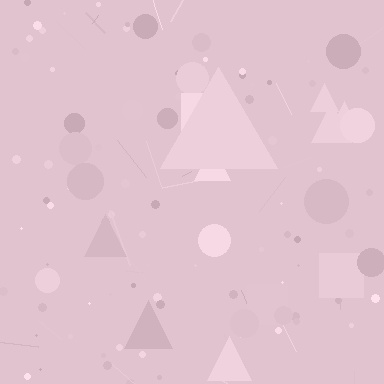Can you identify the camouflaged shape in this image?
The camouflaged shape is a triangle.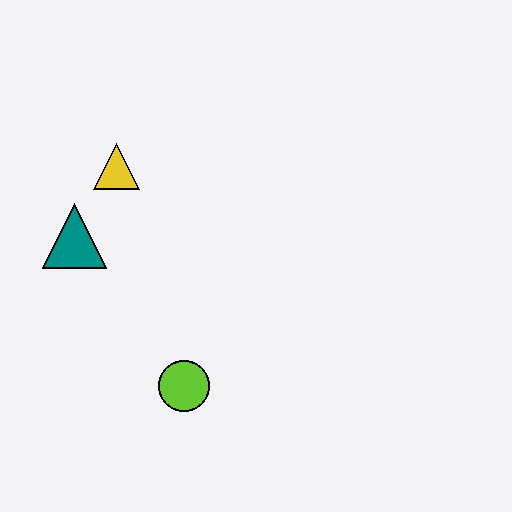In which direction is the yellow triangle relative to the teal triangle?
The yellow triangle is above the teal triangle.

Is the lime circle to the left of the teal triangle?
No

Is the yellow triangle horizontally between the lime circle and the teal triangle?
Yes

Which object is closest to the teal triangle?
The yellow triangle is closest to the teal triangle.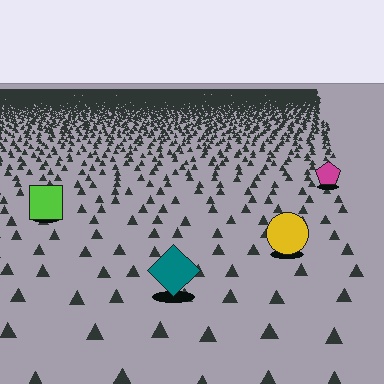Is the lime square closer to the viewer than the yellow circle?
No. The yellow circle is closer — you can tell from the texture gradient: the ground texture is coarser near it.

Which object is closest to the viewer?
The teal diamond is closest. The texture marks near it are larger and more spread out.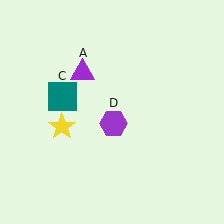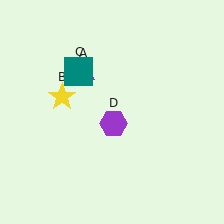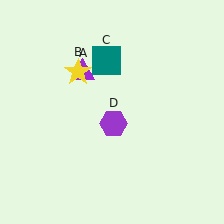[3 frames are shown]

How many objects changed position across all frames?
2 objects changed position: yellow star (object B), teal square (object C).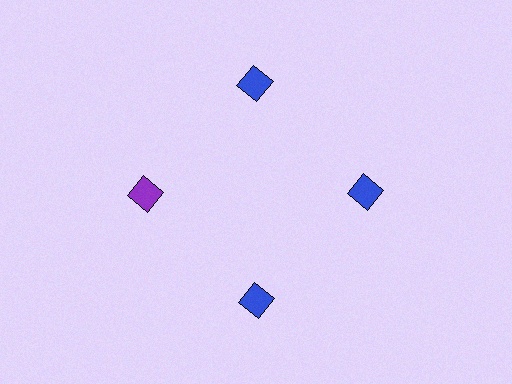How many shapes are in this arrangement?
There are 4 shapes arranged in a ring pattern.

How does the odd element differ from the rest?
It has a different color: purple instead of blue.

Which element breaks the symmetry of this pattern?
The purple diamond at roughly the 9 o'clock position breaks the symmetry. All other shapes are blue diamonds.